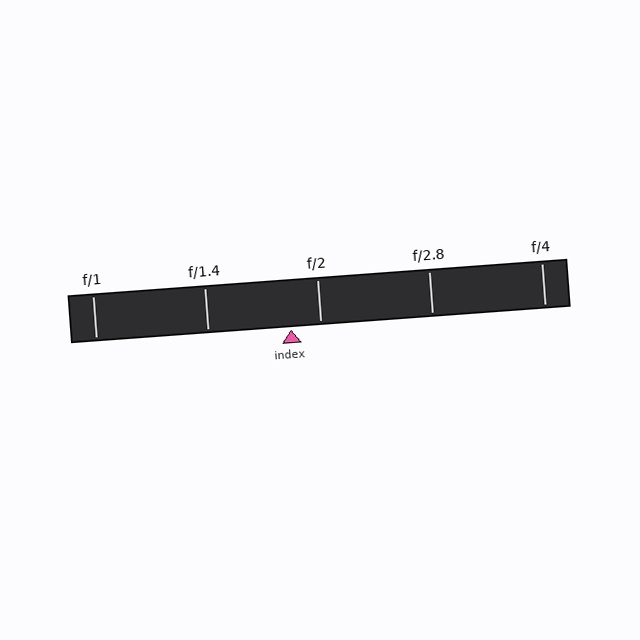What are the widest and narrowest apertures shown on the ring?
The widest aperture shown is f/1 and the narrowest is f/4.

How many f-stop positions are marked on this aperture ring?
There are 5 f-stop positions marked.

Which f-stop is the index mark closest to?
The index mark is closest to f/2.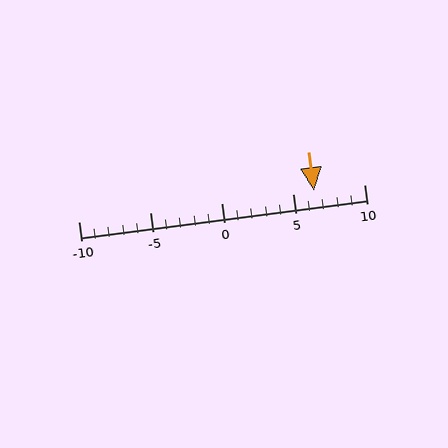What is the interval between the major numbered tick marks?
The major tick marks are spaced 5 units apart.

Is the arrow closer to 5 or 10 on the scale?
The arrow is closer to 5.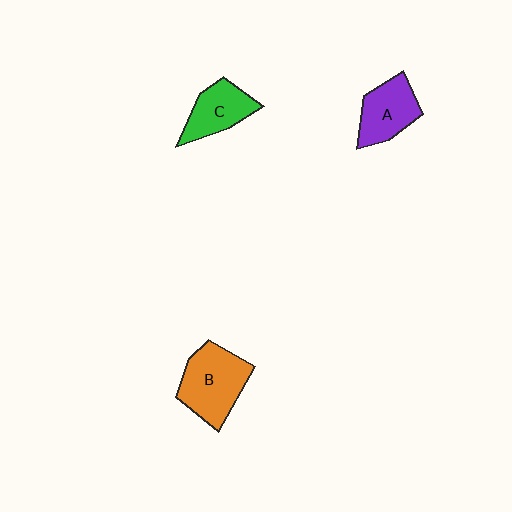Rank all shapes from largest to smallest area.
From largest to smallest: B (orange), A (purple), C (green).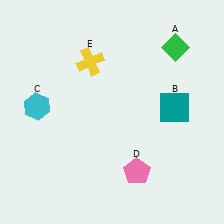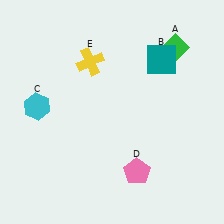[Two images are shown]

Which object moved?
The teal square (B) moved up.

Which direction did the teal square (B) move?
The teal square (B) moved up.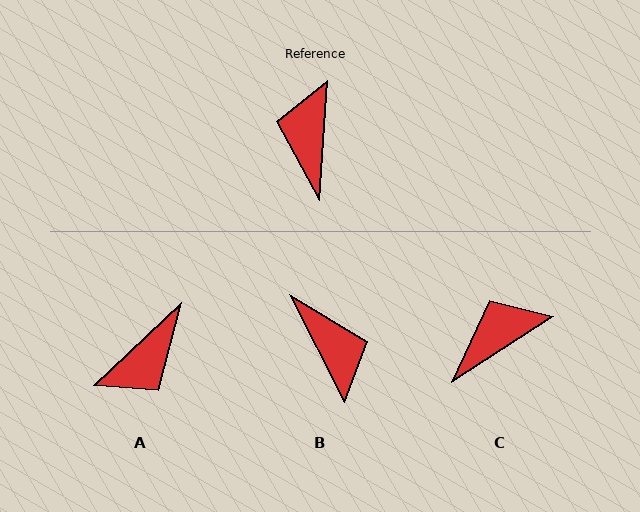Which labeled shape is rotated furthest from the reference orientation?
B, about 149 degrees away.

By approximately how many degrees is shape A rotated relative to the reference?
Approximately 137 degrees counter-clockwise.